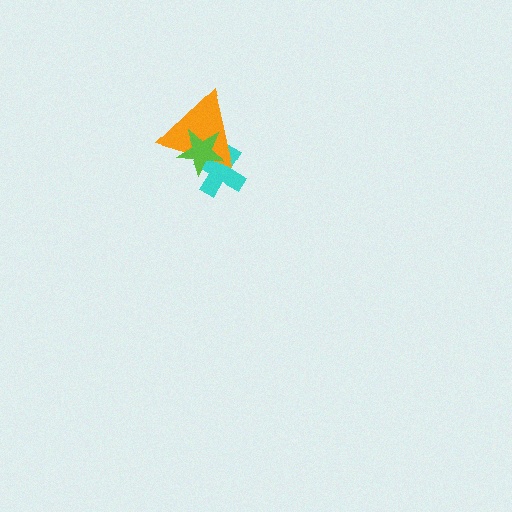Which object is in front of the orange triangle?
The lime star is in front of the orange triangle.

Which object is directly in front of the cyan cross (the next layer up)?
The orange triangle is directly in front of the cyan cross.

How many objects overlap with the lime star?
2 objects overlap with the lime star.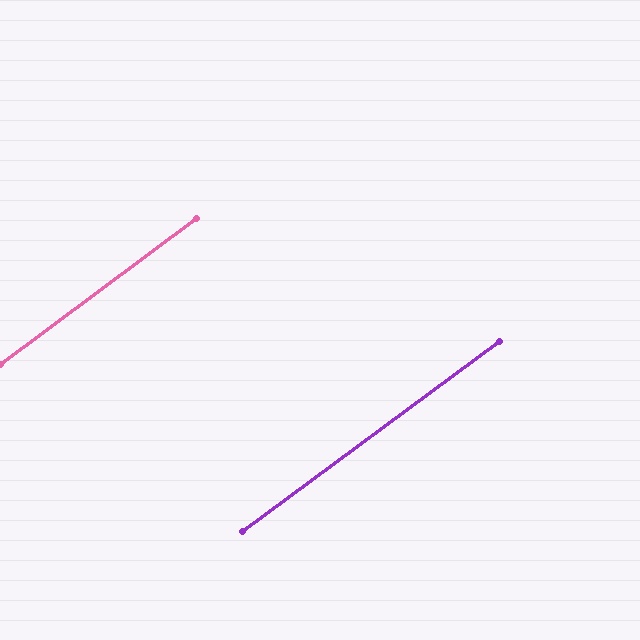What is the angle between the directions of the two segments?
Approximately 0 degrees.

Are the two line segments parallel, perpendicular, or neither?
Parallel — their directions differ by only 0.2°.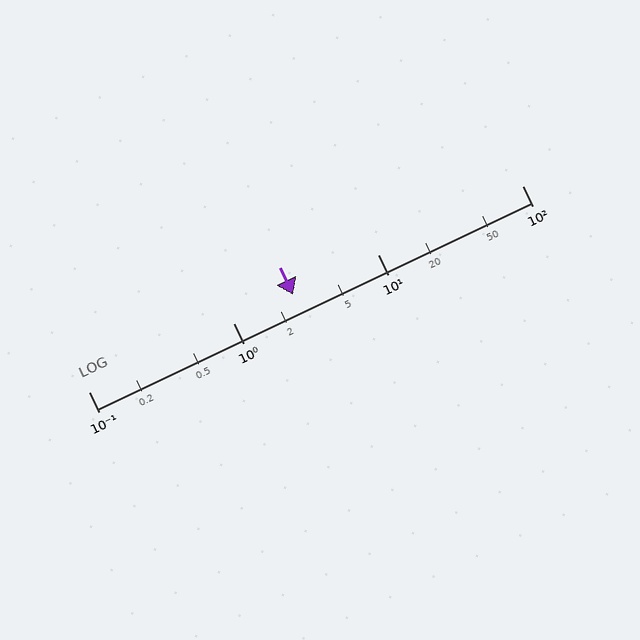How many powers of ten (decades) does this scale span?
The scale spans 3 decades, from 0.1 to 100.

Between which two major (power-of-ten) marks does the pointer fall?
The pointer is between 1 and 10.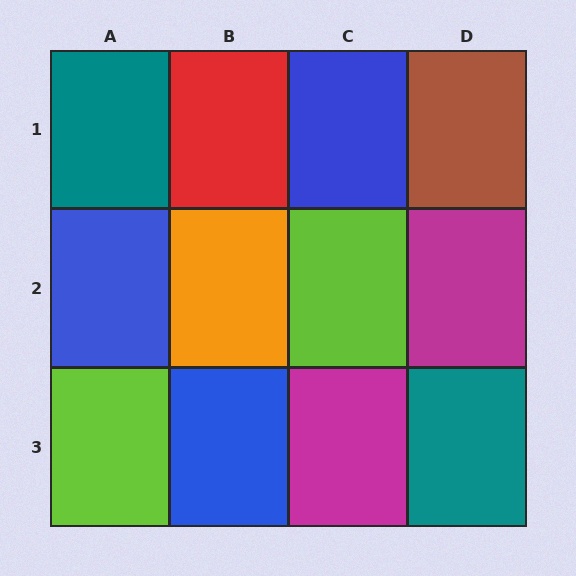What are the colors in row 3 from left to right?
Lime, blue, magenta, teal.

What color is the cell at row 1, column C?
Blue.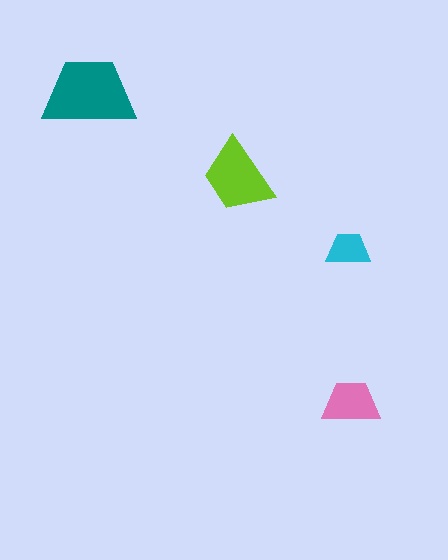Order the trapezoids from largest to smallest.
the teal one, the lime one, the pink one, the cyan one.